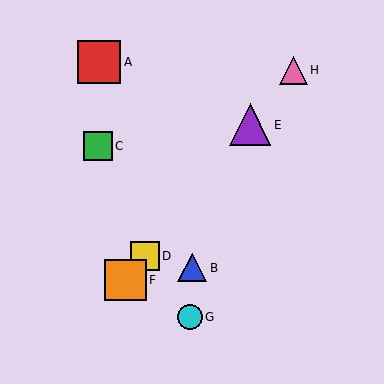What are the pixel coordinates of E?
Object E is at (250, 125).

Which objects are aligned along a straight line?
Objects D, E, F, H are aligned along a straight line.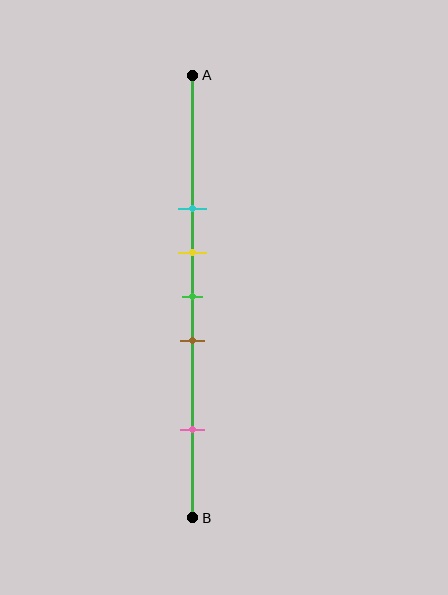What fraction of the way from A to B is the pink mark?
The pink mark is approximately 80% (0.8) of the way from A to B.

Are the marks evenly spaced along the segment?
No, the marks are not evenly spaced.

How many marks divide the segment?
There are 5 marks dividing the segment.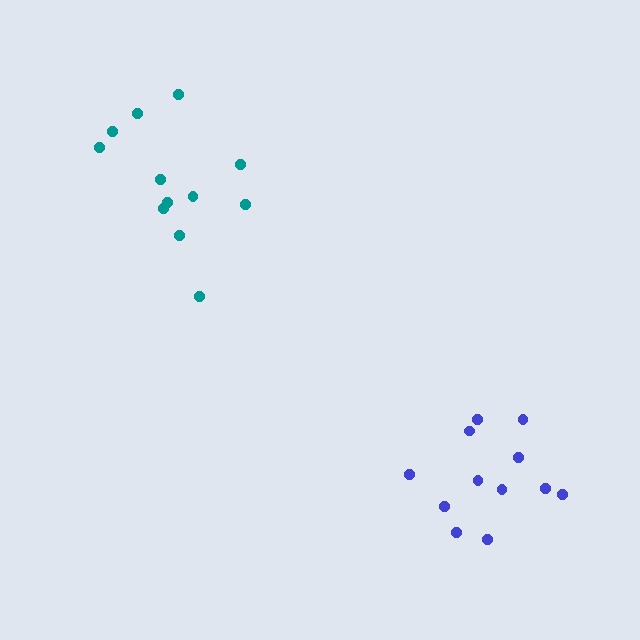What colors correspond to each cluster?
The clusters are colored: blue, teal.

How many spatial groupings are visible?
There are 2 spatial groupings.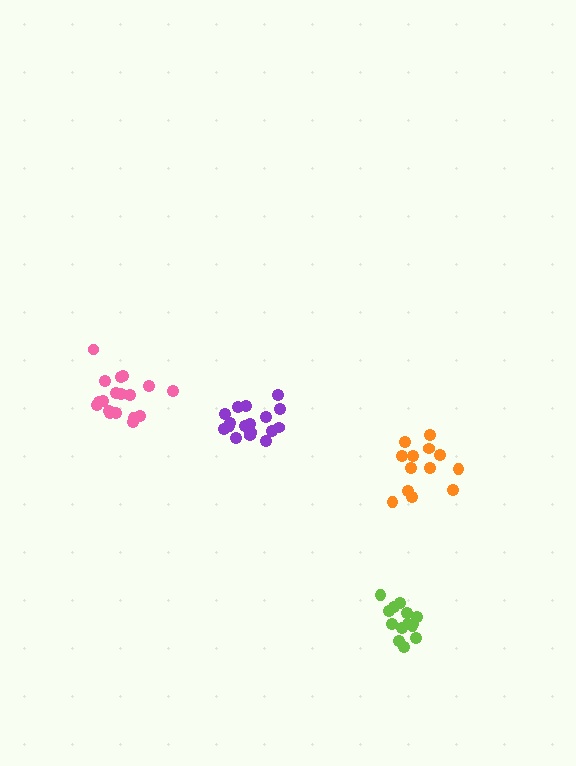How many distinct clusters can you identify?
There are 4 distinct clusters.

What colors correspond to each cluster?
The clusters are colored: lime, pink, orange, purple.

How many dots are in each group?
Group 1: 14 dots, Group 2: 18 dots, Group 3: 13 dots, Group 4: 18 dots (63 total).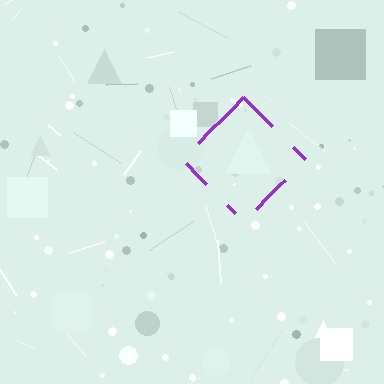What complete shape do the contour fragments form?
The contour fragments form a diamond.